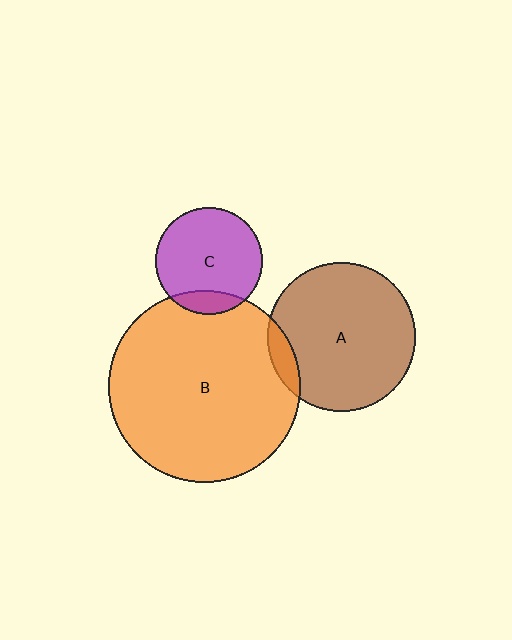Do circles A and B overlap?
Yes.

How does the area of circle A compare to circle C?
Approximately 1.9 times.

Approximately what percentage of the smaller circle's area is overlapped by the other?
Approximately 10%.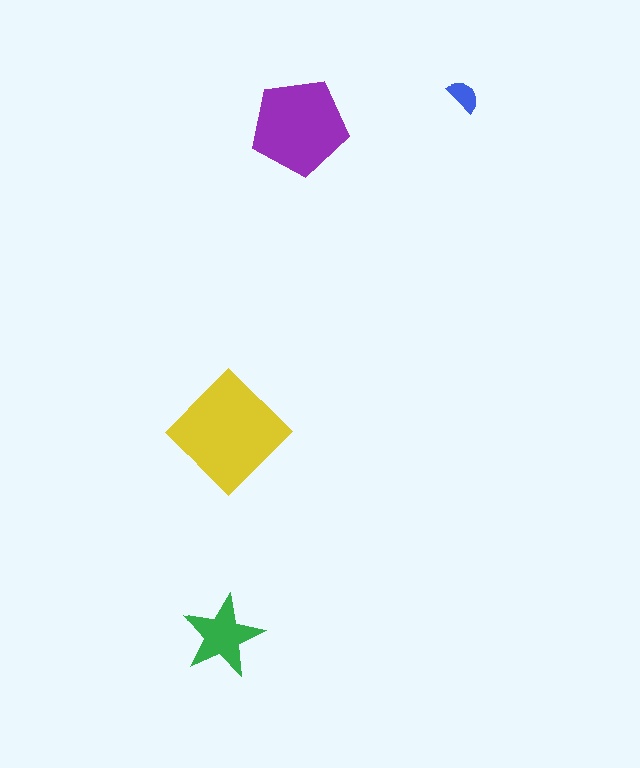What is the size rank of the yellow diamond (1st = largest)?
1st.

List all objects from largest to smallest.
The yellow diamond, the purple pentagon, the green star, the blue semicircle.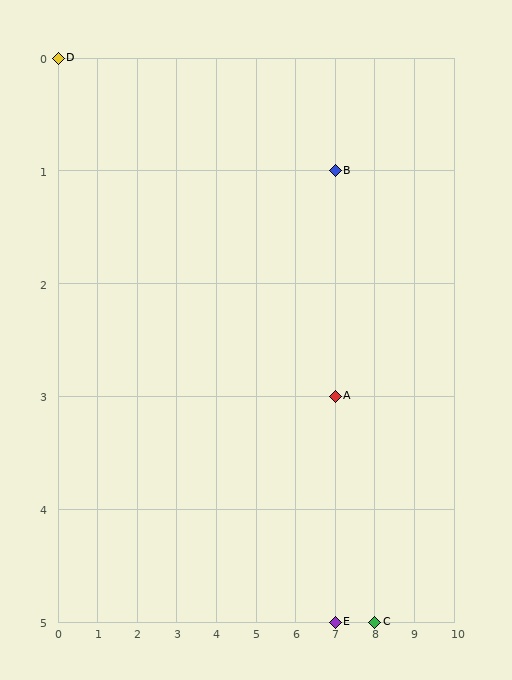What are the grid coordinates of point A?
Point A is at grid coordinates (7, 3).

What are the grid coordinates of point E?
Point E is at grid coordinates (7, 5).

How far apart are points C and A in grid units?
Points C and A are 1 column and 2 rows apart (about 2.2 grid units diagonally).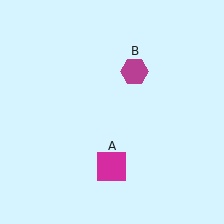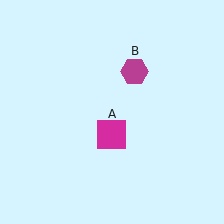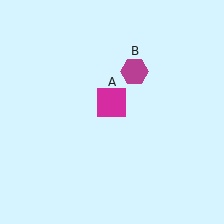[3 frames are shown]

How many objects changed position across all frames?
1 object changed position: magenta square (object A).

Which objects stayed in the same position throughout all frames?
Magenta hexagon (object B) remained stationary.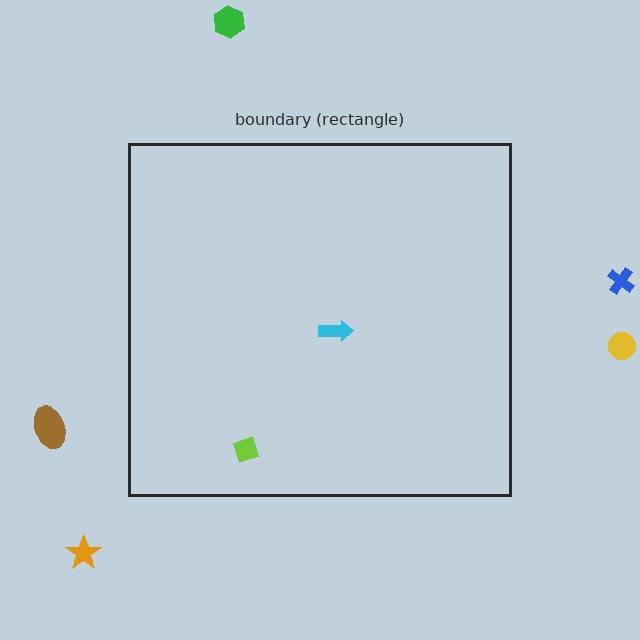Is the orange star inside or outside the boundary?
Outside.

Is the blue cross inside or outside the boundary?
Outside.